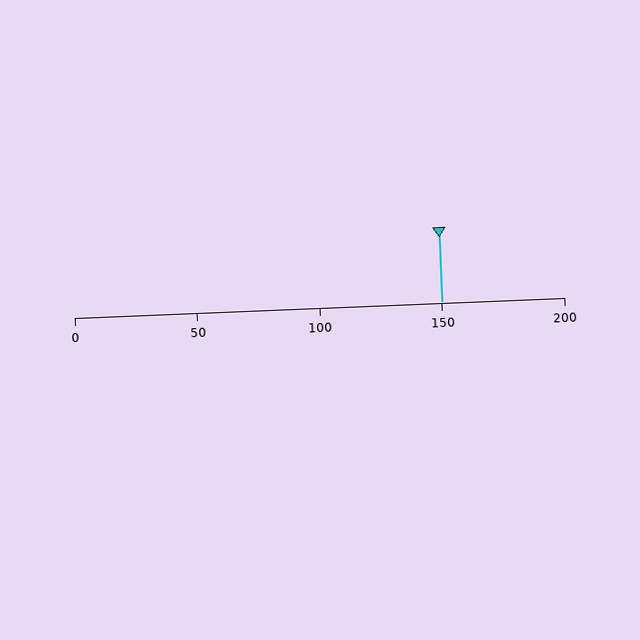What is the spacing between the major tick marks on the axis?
The major ticks are spaced 50 apart.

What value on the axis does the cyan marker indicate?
The marker indicates approximately 150.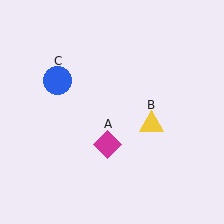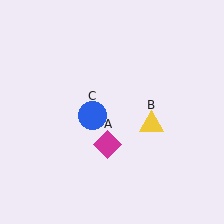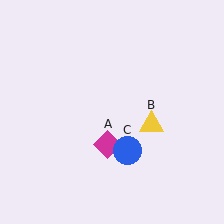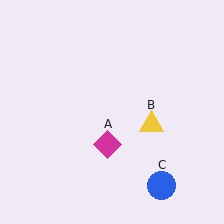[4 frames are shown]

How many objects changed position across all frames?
1 object changed position: blue circle (object C).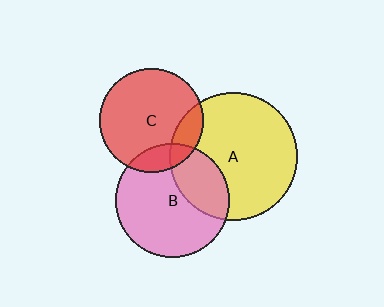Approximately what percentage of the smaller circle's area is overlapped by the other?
Approximately 15%.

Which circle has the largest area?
Circle A (yellow).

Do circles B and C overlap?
Yes.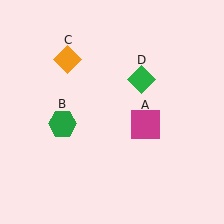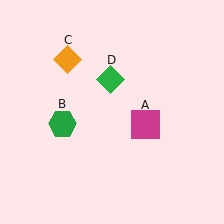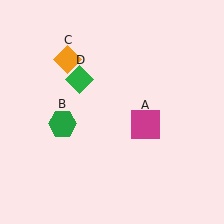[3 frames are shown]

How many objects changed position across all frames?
1 object changed position: green diamond (object D).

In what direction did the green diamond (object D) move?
The green diamond (object D) moved left.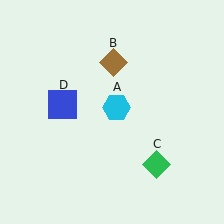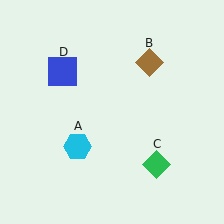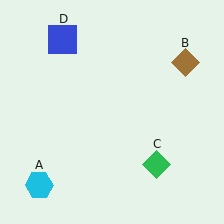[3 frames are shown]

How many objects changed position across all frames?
3 objects changed position: cyan hexagon (object A), brown diamond (object B), blue square (object D).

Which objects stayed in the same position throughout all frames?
Green diamond (object C) remained stationary.